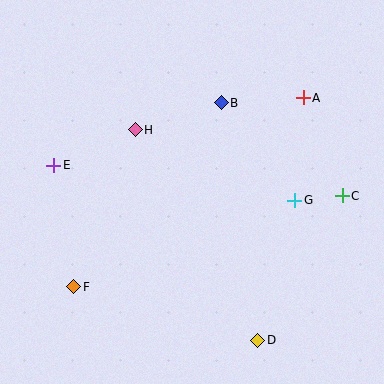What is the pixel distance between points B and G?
The distance between B and G is 122 pixels.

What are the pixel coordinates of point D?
Point D is at (258, 340).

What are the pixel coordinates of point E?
Point E is at (54, 165).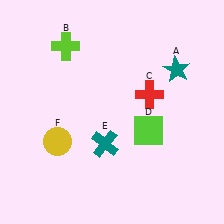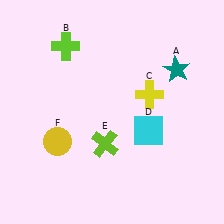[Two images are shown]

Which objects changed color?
C changed from red to yellow. D changed from lime to cyan. E changed from teal to lime.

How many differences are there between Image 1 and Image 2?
There are 3 differences between the two images.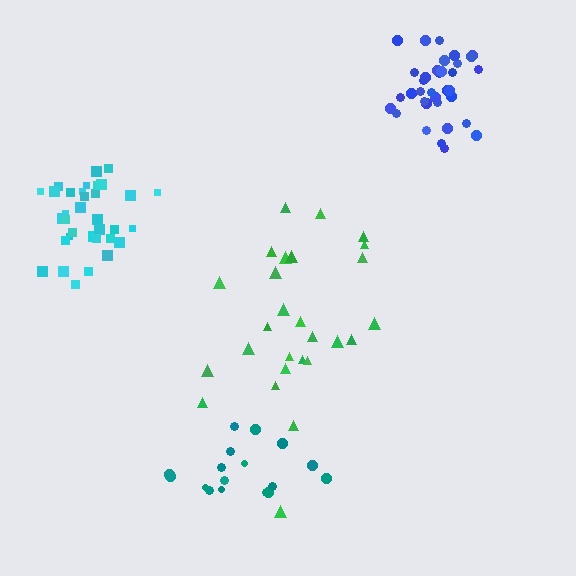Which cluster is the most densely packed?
Cyan.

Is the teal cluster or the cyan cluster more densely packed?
Cyan.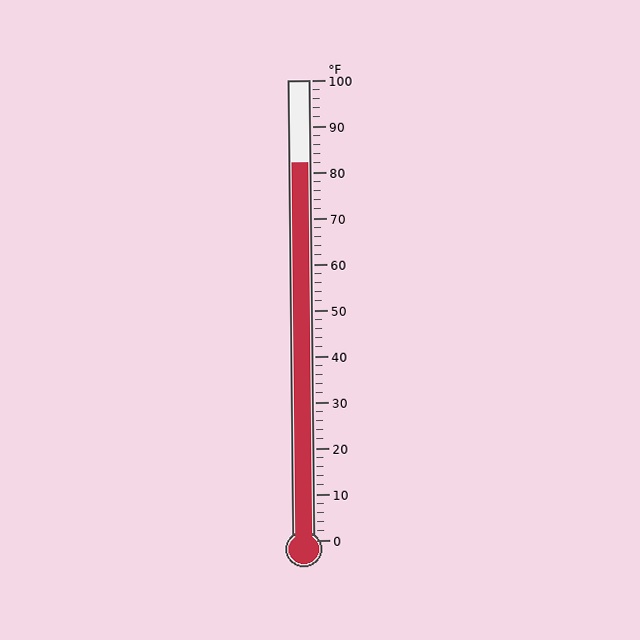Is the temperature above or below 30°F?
The temperature is above 30°F.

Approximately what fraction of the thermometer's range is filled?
The thermometer is filled to approximately 80% of its range.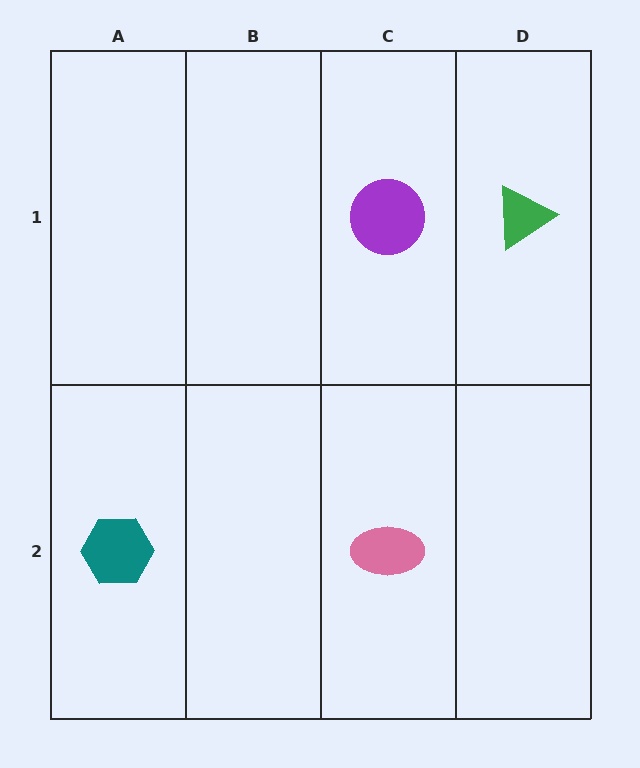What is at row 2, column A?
A teal hexagon.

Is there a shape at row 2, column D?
No, that cell is empty.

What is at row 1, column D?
A green triangle.